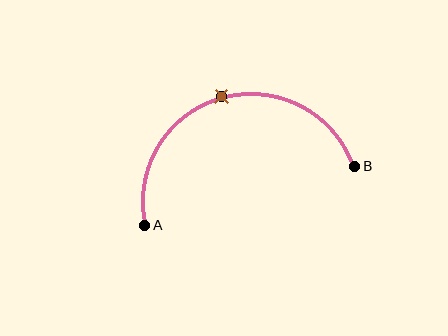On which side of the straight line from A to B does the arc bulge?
The arc bulges above the straight line connecting A and B.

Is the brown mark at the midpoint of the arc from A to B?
Yes. The brown mark lies on the arc at equal arc-length from both A and B — it is the arc midpoint.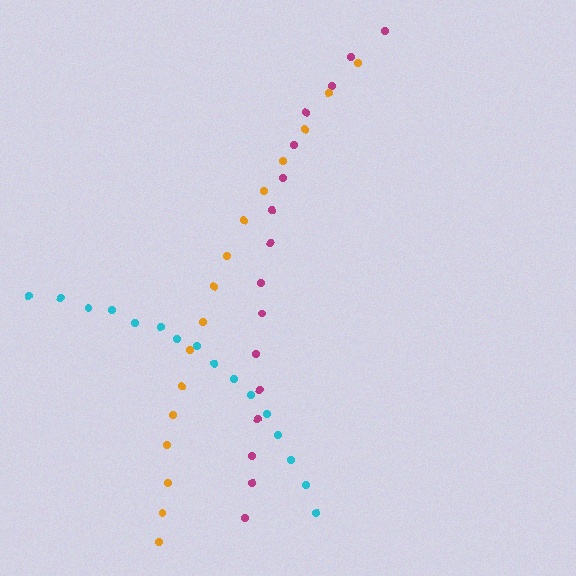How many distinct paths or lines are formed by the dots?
There are 3 distinct paths.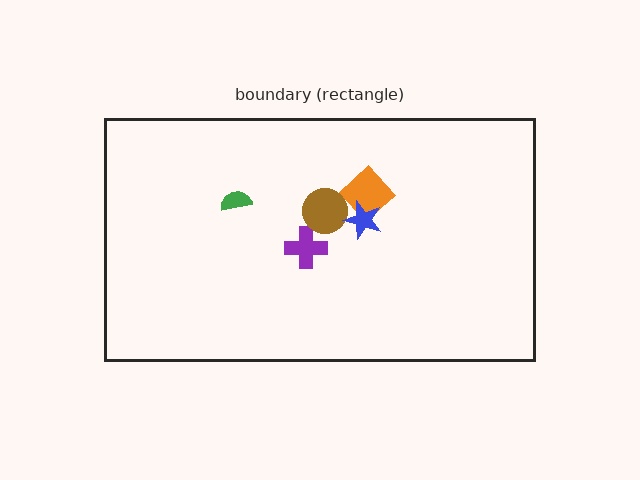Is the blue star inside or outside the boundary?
Inside.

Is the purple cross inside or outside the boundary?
Inside.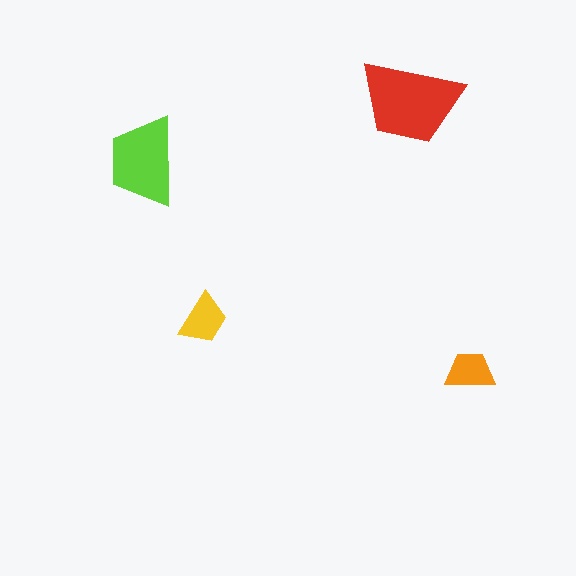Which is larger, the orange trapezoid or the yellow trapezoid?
The yellow one.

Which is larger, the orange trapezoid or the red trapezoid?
The red one.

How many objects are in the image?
There are 4 objects in the image.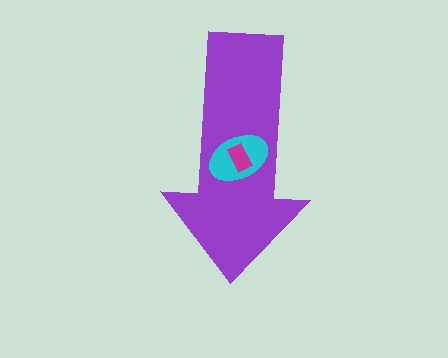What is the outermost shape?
The purple arrow.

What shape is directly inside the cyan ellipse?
The magenta rectangle.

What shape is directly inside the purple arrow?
The cyan ellipse.